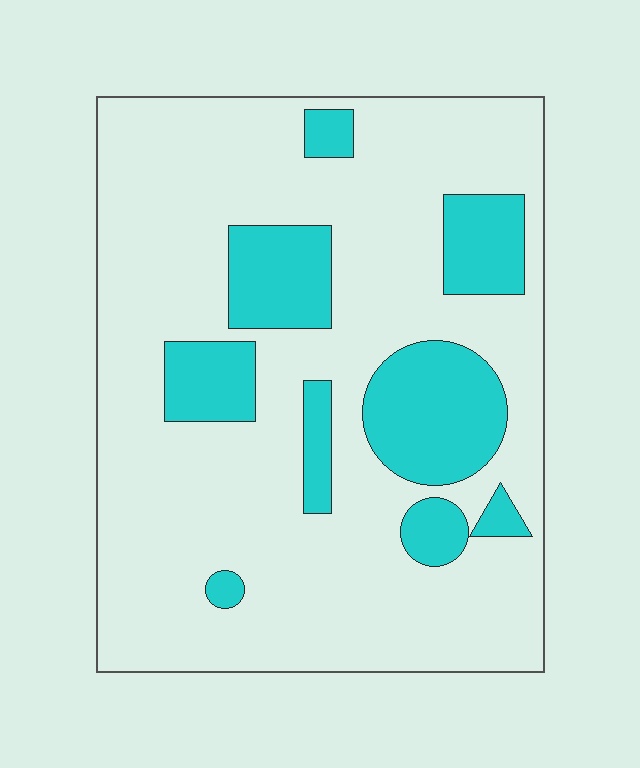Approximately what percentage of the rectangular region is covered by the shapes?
Approximately 20%.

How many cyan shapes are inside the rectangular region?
9.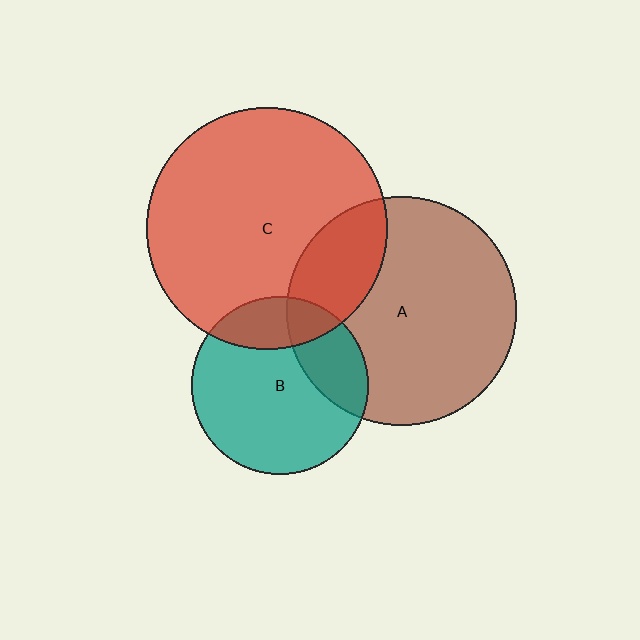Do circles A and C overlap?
Yes.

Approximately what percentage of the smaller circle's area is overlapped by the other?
Approximately 25%.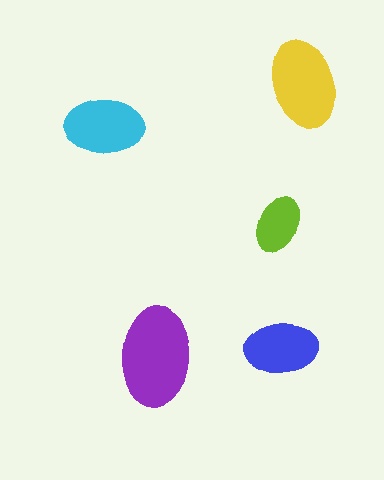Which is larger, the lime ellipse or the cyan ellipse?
The cyan one.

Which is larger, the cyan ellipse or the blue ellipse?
The cyan one.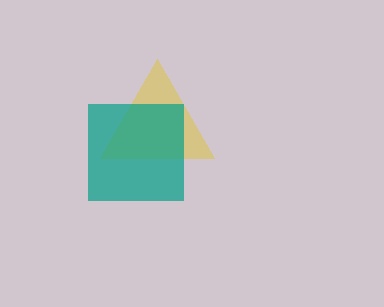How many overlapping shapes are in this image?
There are 2 overlapping shapes in the image.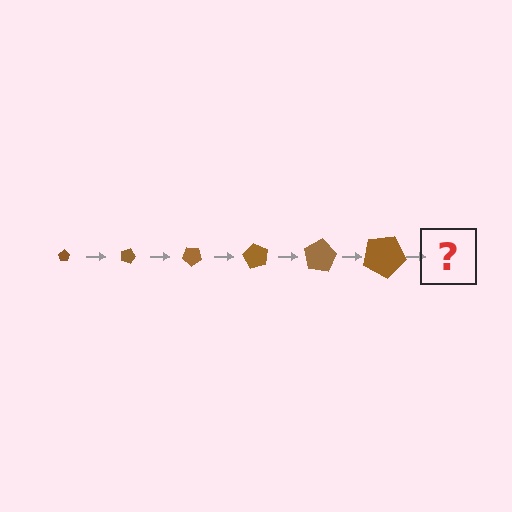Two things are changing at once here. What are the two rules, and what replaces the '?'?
The two rules are that the pentagon grows larger each step and it rotates 20 degrees each step. The '?' should be a pentagon, larger than the previous one and rotated 120 degrees from the start.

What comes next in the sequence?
The next element should be a pentagon, larger than the previous one and rotated 120 degrees from the start.